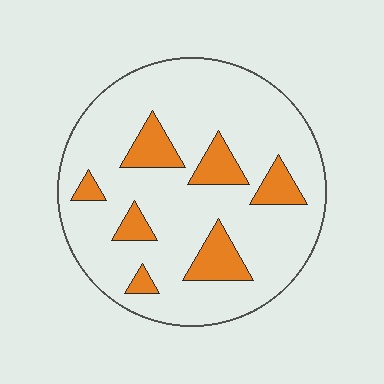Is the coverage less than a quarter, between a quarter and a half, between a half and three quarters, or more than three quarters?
Less than a quarter.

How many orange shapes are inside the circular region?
7.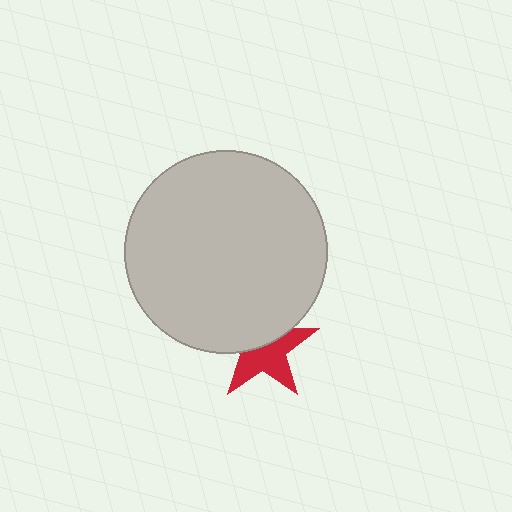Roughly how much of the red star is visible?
About half of it is visible (roughly 55%).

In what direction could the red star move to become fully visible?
The red star could move down. That would shift it out from behind the light gray circle entirely.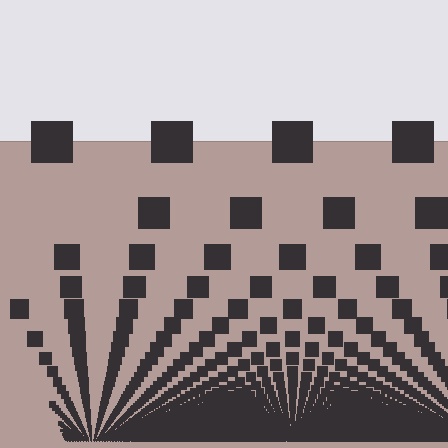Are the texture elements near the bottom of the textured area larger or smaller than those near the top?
Smaller. The gradient is inverted — elements near the bottom are smaller and denser.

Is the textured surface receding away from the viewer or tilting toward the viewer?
The surface appears to tilt toward the viewer. Texture elements get larger and sparser toward the top.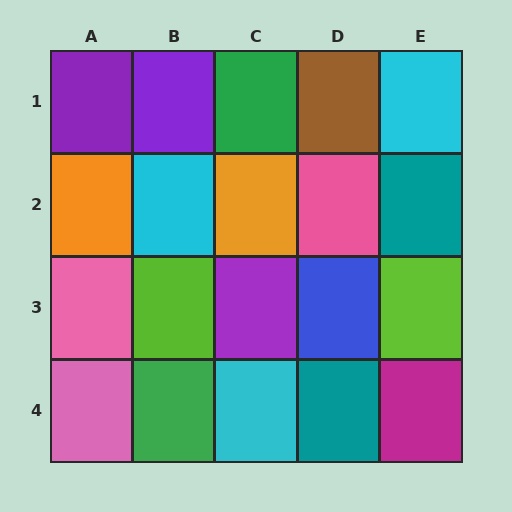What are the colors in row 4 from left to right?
Pink, green, cyan, teal, magenta.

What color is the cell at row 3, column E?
Lime.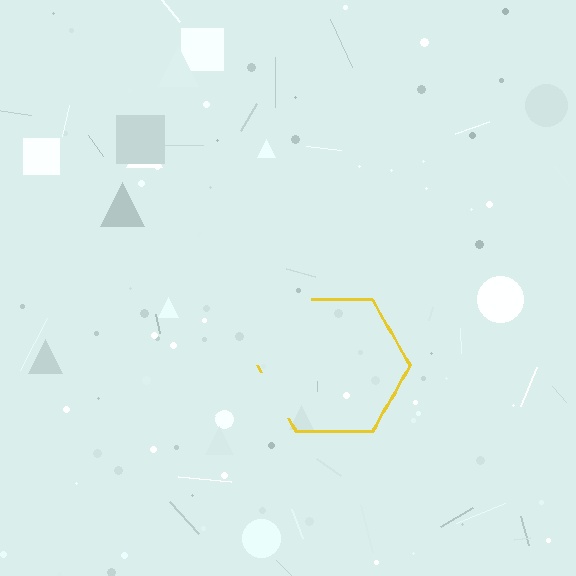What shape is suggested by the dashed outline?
The dashed outline suggests a hexagon.